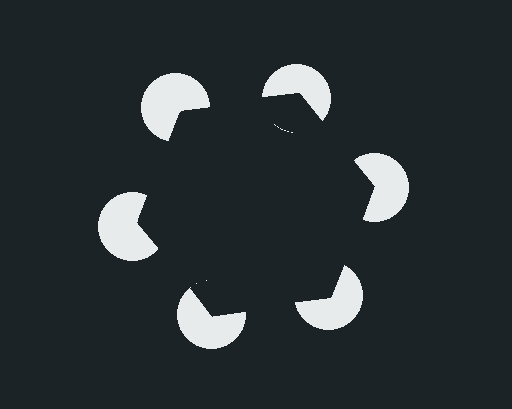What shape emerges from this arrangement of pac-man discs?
An illusory hexagon — its edges are inferred from the aligned wedge cuts in the pac-man discs, not physically drawn.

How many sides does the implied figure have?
6 sides.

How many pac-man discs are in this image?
There are 6 — one at each vertex of the illusory hexagon.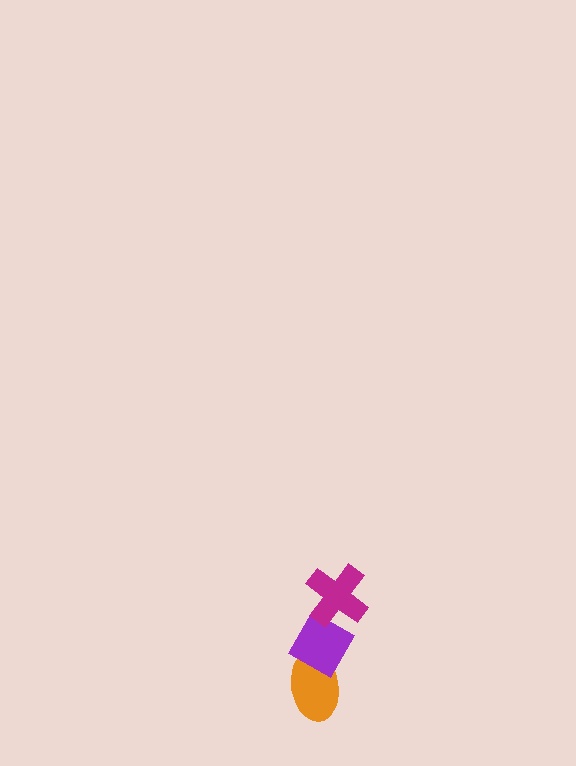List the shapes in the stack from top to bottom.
From top to bottom: the magenta cross, the purple diamond, the orange ellipse.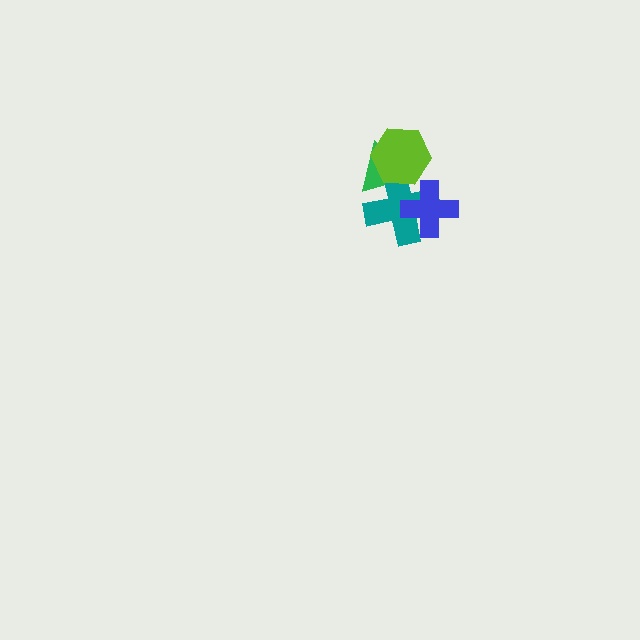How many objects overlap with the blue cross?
1 object overlaps with the blue cross.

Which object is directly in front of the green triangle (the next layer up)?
The teal cross is directly in front of the green triangle.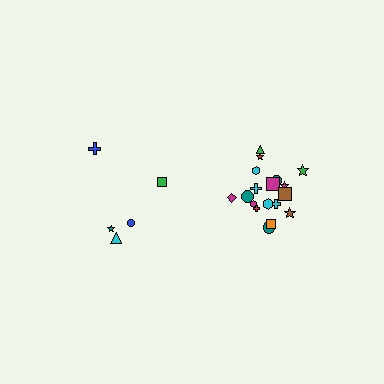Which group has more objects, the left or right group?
The right group.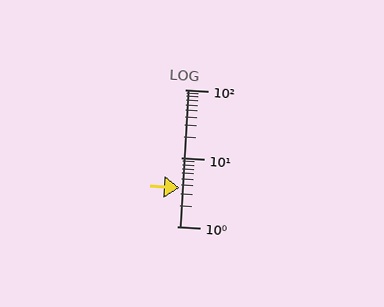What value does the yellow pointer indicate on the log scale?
The pointer indicates approximately 3.7.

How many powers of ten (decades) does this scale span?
The scale spans 2 decades, from 1 to 100.